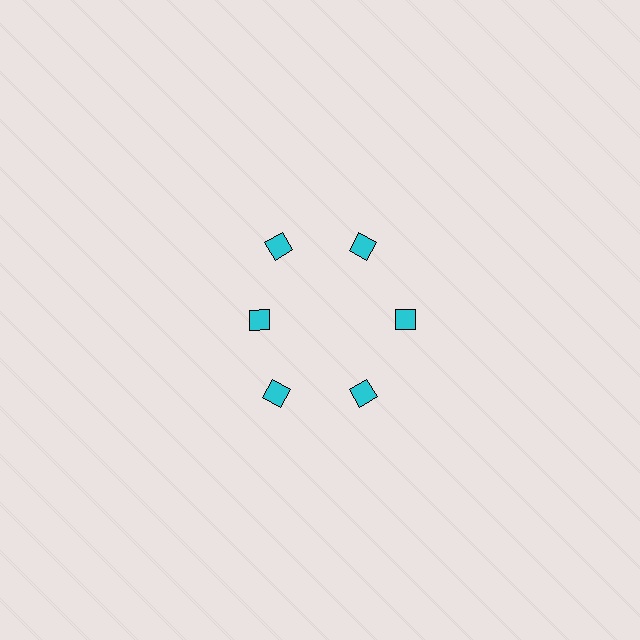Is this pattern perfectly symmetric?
No. The 6 cyan diamonds are arranged in a ring, but one element near the 9 o'clock position is pulled inward toward the center, breaking the 6-fold rotational symmetry.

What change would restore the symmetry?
The symmetry would be restored by moving it outward, back onto the ring so that all 6 diamonds sit at equal angles and equal distance from the center.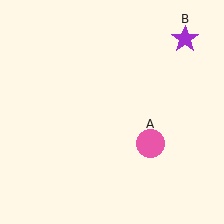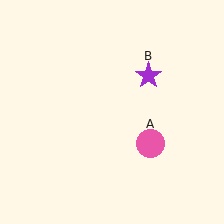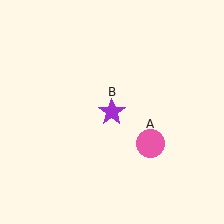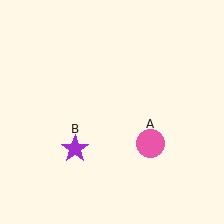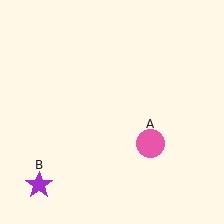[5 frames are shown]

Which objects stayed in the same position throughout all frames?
Pink circle (object A) remained stationary.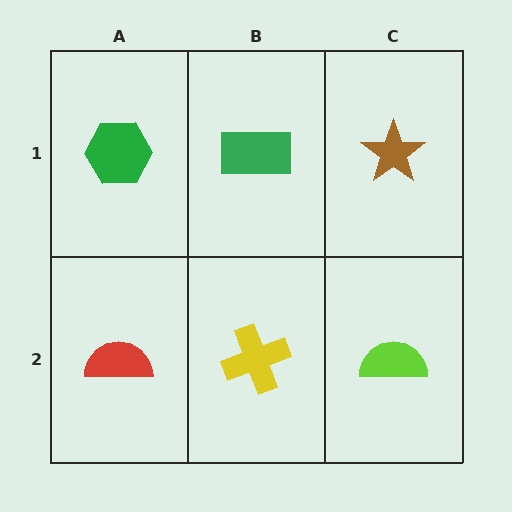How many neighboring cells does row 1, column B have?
3.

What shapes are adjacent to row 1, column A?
A red semicircle (row 2, column A), a green rectangle (row 1, column B).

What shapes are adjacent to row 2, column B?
A green rectangle (row 1, column B), a red semicircle (row 2, column A), a lime semicircle (row 2, column C).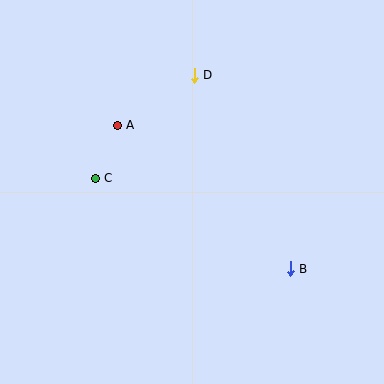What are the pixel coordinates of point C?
Point C is at (95, 178).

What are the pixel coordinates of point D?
Point D is at (194, 75).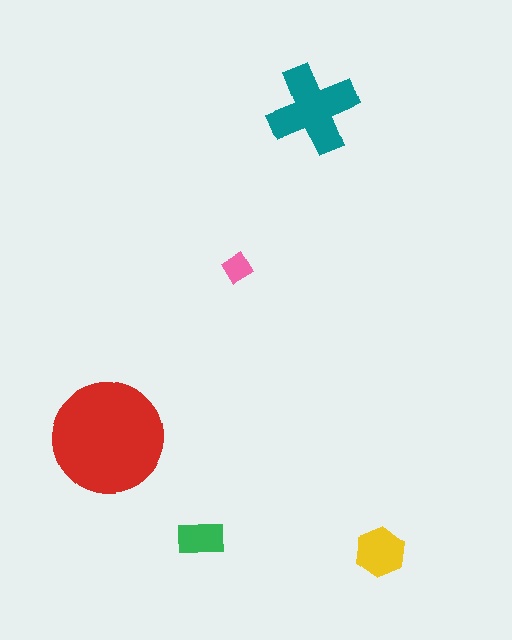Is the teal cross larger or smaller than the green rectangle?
Larger.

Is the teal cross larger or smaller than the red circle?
Smaller.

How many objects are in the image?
There are 5 objects in the image.